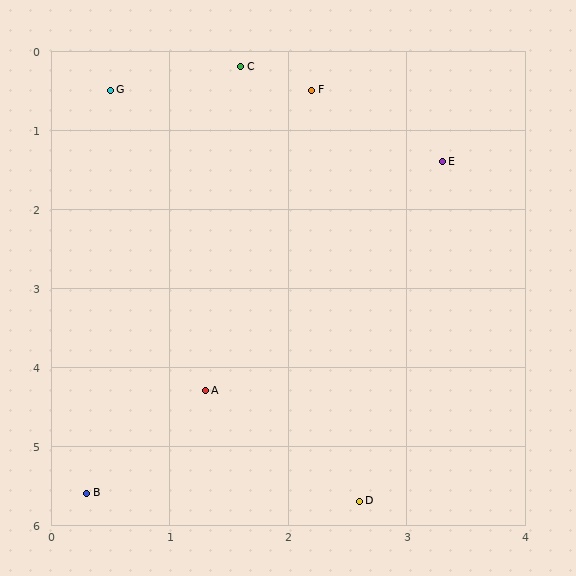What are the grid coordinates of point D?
Point D is at approximately (2.6, 5.7).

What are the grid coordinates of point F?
Point F is at approximately (2.2, 0.5).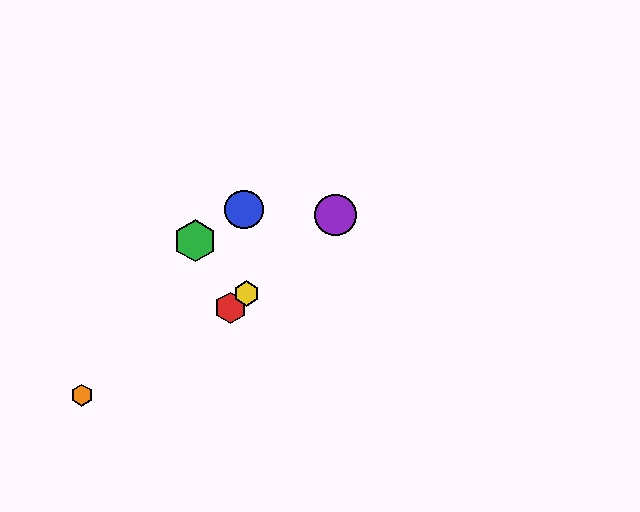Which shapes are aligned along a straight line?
The red hexagon, the yellow hexagon, the purple circle are aligned along a straight line.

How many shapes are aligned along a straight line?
3 shapes (the red hexagon, the yellow hexagon, the purple circle) are aligned along a straight line.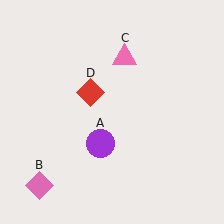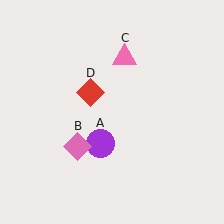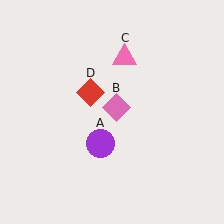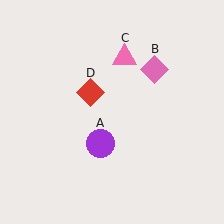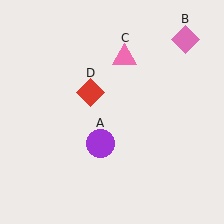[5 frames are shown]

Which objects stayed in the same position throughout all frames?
Purple circle (object A) and pink triangle (object C) and red diamond (object D) remained stationary.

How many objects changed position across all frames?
1 object changed position: pink diamond (object B).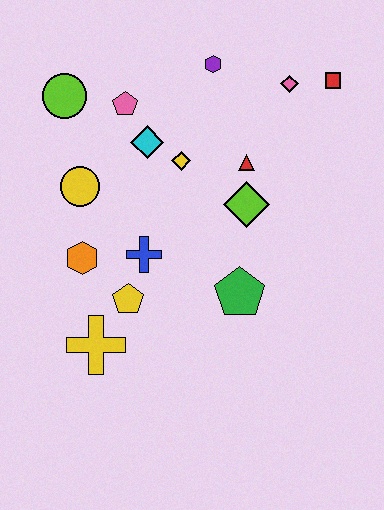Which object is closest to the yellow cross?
The yellow pentagon is closest to the yellow cross.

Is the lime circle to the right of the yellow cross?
No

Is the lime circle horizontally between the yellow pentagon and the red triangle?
No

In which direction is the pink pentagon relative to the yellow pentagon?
The pink pentagon is above the yellow pentagon.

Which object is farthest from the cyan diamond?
The yellow cross is farthest from the cyan diamond.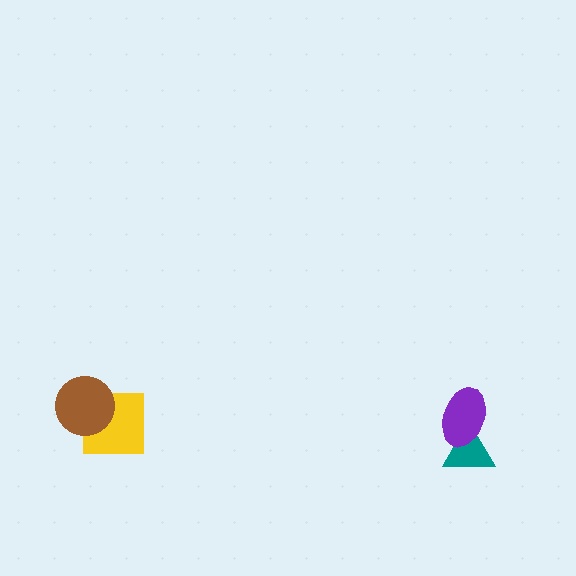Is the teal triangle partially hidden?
Yes, it is partially covered by another shape.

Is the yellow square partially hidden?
Yes, it is partially covered by another shape.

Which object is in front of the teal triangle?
The purple ellipse is in front of the teal triangle.